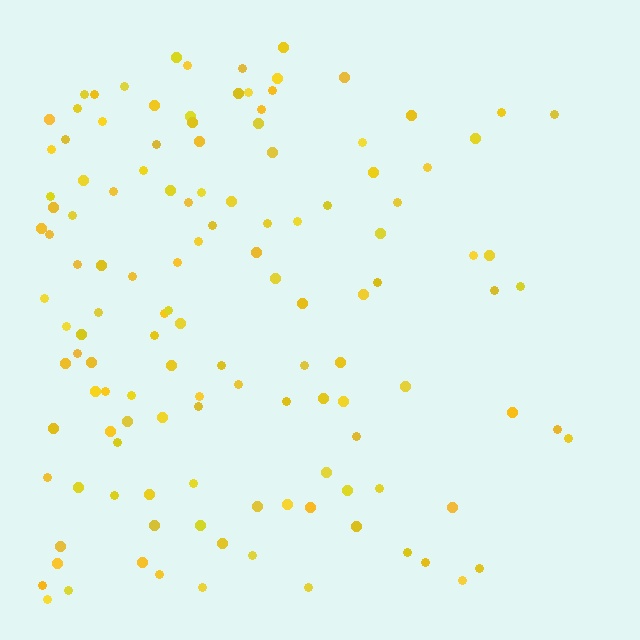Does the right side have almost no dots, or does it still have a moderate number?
Still a moderate number, just noticeably fewer than the left.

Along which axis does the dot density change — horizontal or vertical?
Horizontal.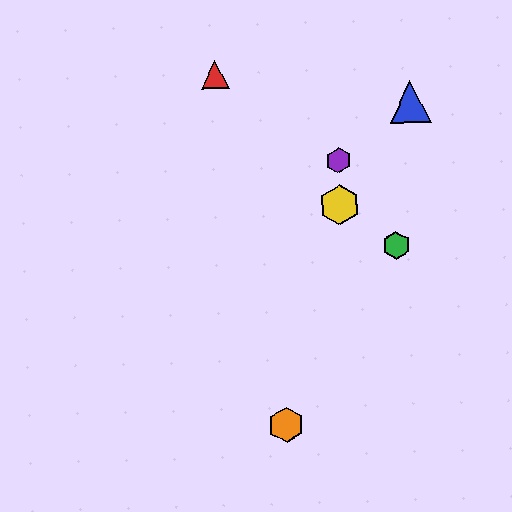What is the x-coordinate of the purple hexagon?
The purple hexagon is at x≈338.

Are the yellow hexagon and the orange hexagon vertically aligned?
No, the yellow hexagon is at x≈340 and the orange hexagon is at x≈286.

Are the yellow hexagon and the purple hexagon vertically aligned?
Yes, both are at x≈340.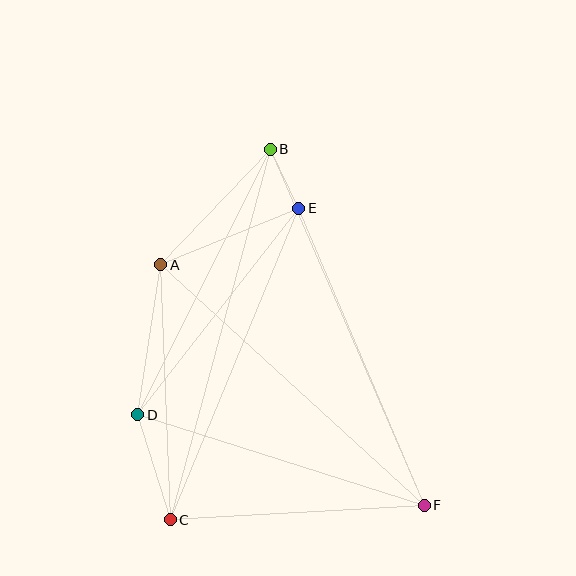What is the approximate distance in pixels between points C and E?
The distance between C and E is approximately 337 pixels.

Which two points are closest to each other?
Points B and E are closest to each other.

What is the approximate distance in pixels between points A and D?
The distance between A and D is approximately 152 pixels.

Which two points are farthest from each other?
Points B and F are farthest from each other.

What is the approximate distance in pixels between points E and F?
The distance between E and F is approximately 323 pixels.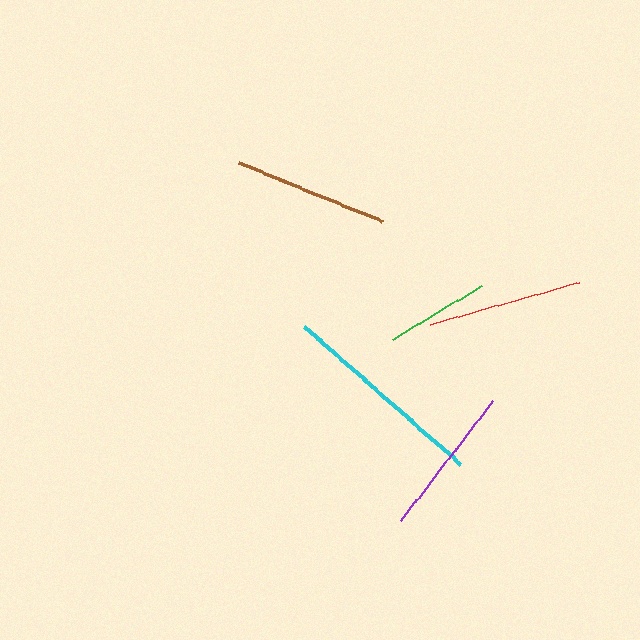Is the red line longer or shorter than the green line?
The red line is longer than the green line.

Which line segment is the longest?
The cyan line is the longest at approximately 209 pixels.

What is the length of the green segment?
The green segment is approximately 104 pixels long.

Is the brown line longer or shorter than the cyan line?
The cyan line is longer than the brown line.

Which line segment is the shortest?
The green line is the shortest at approximately 104 pixels.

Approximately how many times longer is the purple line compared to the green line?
The purple line is approximately 1.4 times the length of the green line.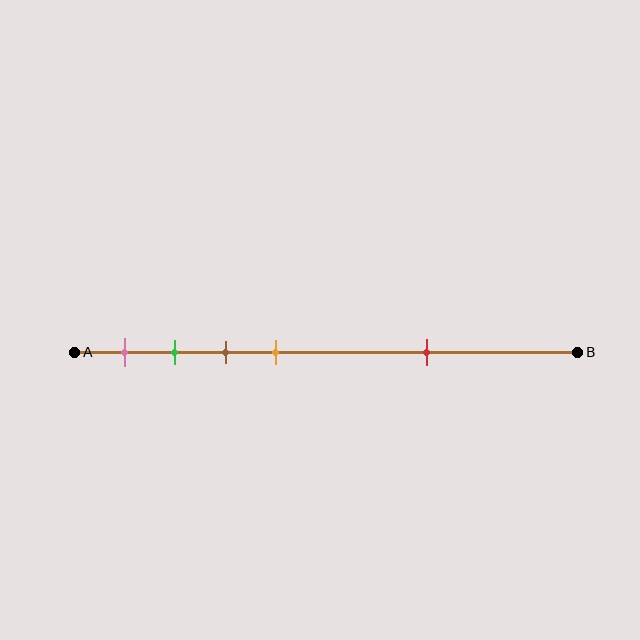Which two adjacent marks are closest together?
The green and brown marks are the closest adjacent pair.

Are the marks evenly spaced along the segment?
No, the marks are not evenly spaced.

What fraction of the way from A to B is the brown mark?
The brown mark is approximately 30% (0.3) of the way from A to B.